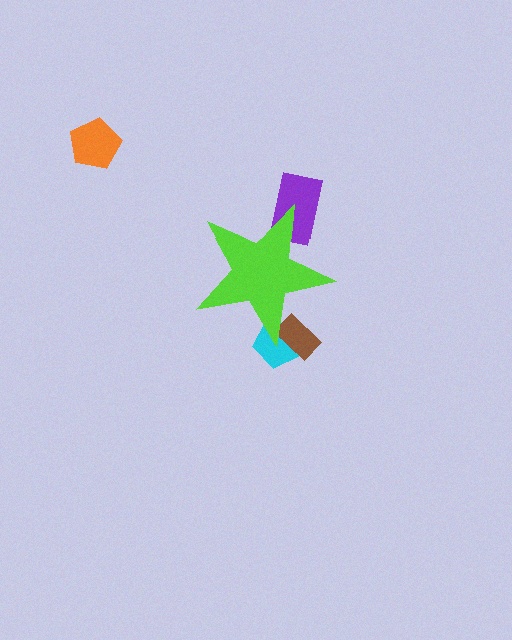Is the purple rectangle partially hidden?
Yes, the purple rectangle is partially hidden behind the lime star.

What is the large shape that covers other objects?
A lime star.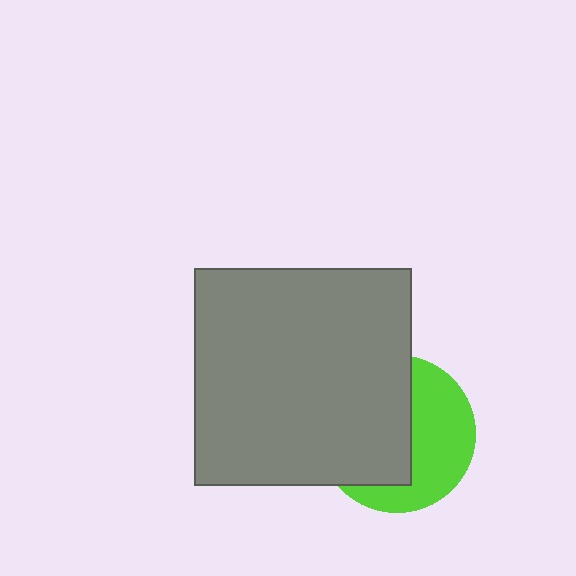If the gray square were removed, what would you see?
You would see the complete lime circle.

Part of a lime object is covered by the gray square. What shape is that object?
It is a circle.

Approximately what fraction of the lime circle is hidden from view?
Roughly 54% of the lime circle is hidden behind the gray square.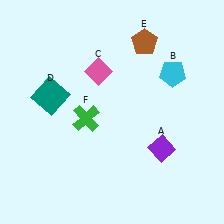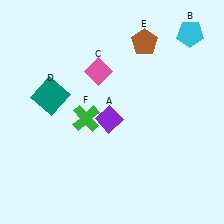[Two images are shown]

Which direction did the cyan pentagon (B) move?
The cyan pentagon (B) moved up.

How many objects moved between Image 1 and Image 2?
2 objects moved between the two images.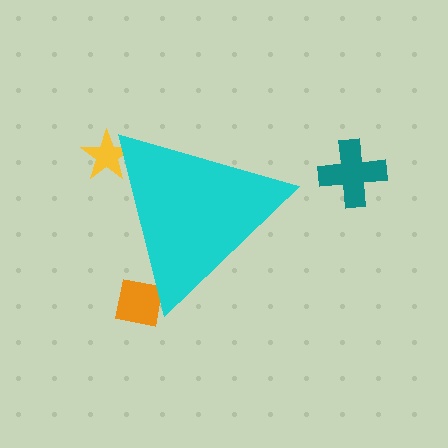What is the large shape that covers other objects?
A cyan triangle.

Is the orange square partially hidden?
Yes, the orange square is partially hidden behind the cyan triangle.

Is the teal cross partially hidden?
No, the teal cross is fully visible.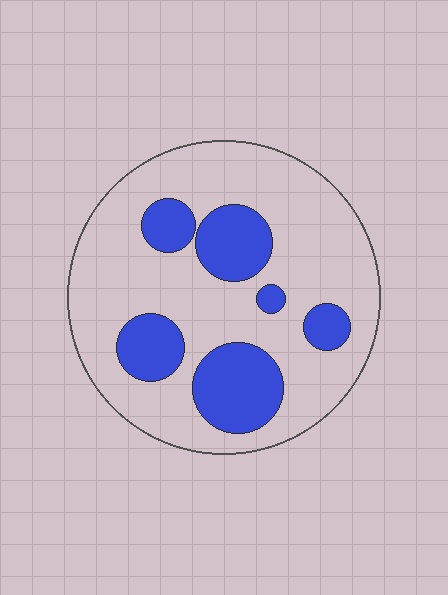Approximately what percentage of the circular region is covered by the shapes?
Approximately 25%.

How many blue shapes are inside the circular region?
6.